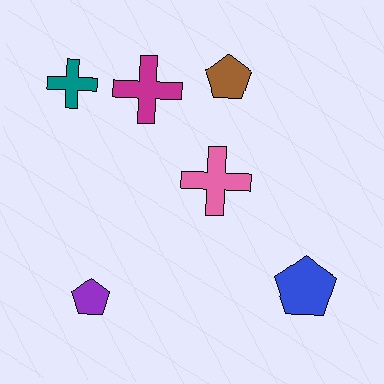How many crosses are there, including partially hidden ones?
There are 3 crosses.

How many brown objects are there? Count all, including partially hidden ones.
There is 1 brown object.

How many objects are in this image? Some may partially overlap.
There are 6 objects.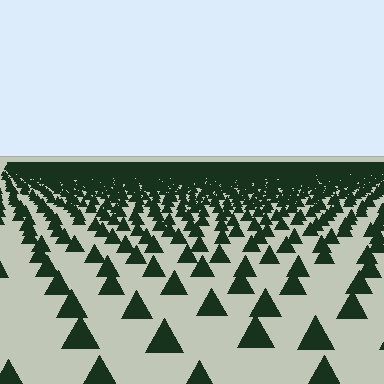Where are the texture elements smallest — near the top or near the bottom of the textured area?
Near the top.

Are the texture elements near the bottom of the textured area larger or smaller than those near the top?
Larger. Near the bottom, elements are closer to the viewer and appear at a bigger on-screen size.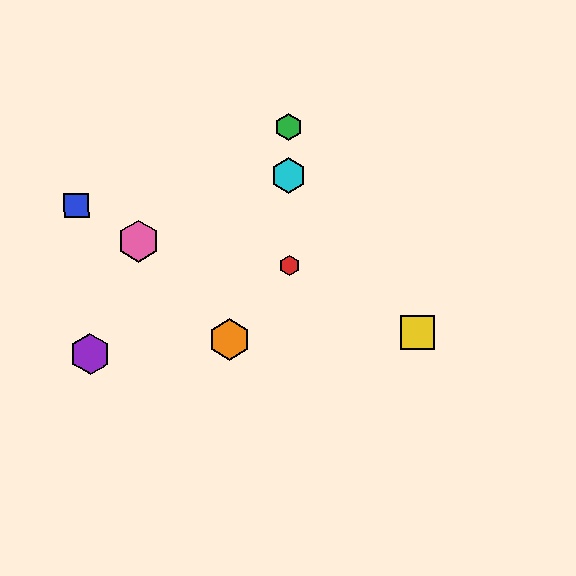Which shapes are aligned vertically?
The red hexagon, the green hexagon, the cyan hexagon are aligned vertically.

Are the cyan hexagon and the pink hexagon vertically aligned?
No, the cyan hexagon is at x≈289 and the pink hexagon is at x≈138.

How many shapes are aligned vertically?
3 shapes (the red hexagon, the green hexagon, the cyan hexagon) are aligned vertically.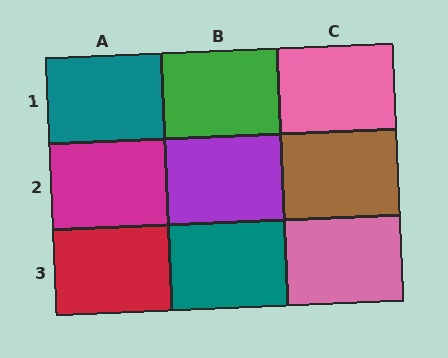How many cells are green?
1 cell is green.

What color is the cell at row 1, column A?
Teal.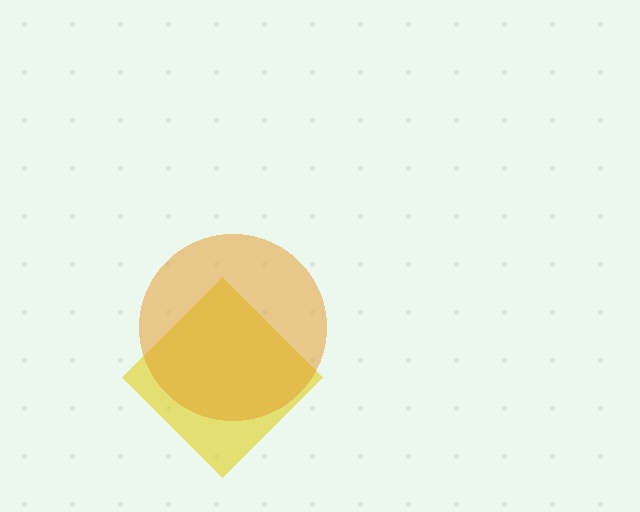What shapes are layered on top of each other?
The layered shapes are: a yellow diamond, an orange circle.